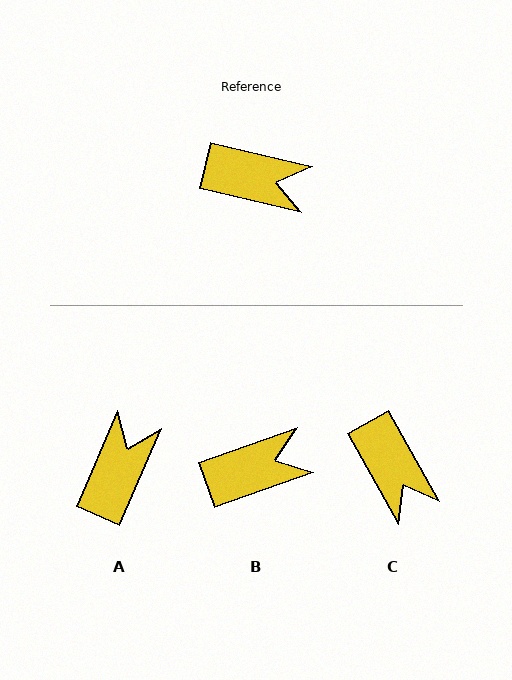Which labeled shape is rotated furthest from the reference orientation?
A, about 80 degrees away.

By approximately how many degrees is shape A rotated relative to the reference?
Approximately 80 degrees counter-clockwise.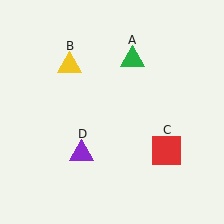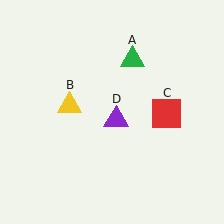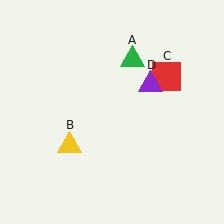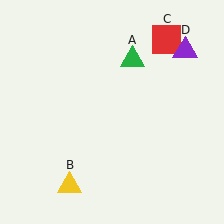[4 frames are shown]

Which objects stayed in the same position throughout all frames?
Green triangle (object A) remained stationary.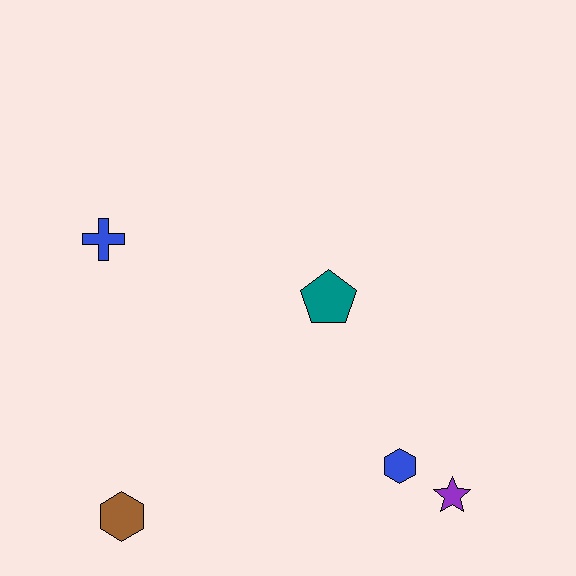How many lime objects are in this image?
There are no lime objects.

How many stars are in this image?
There is 1 star.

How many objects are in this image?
There are 5 objects.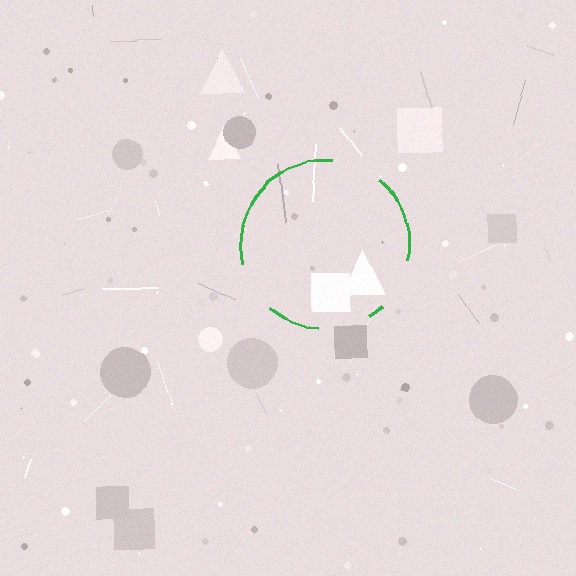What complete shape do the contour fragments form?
The contour fragments form a circle.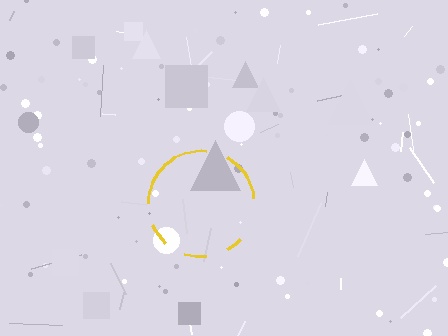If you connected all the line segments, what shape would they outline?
They would outline a circle.